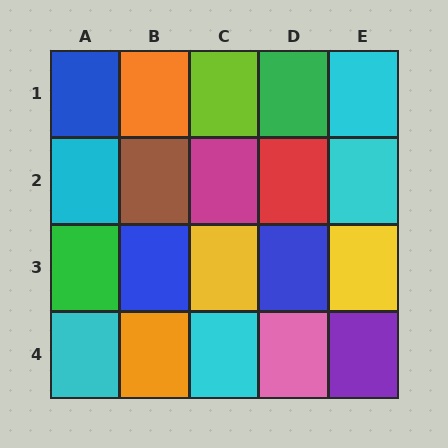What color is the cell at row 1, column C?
Lime.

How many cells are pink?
1 cell is pink.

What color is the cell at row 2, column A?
Cyan.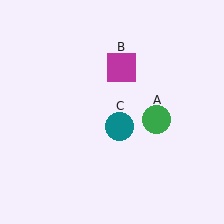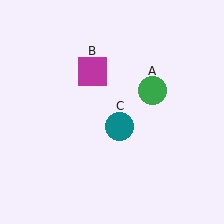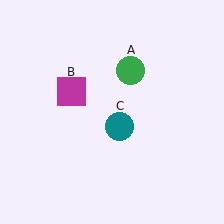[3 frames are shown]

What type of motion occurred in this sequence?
The green circle (object A), magenta square (object B) rotated counterclockwise around the center of the scene.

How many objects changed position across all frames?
2 objects changed position: green circle (object A), magenta square (object B).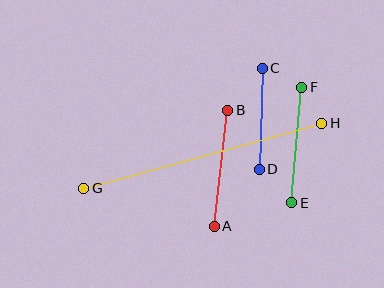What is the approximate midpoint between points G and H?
The midpoint is at approximately (203, 156) pixels.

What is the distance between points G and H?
The distance is approximately 247 pixels.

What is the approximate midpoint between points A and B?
The midpoint is at approximately (221, 168) pixels.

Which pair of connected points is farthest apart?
Points G and H are farthest apart.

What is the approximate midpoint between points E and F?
The midpoint is at approximately (297, 145) pixels.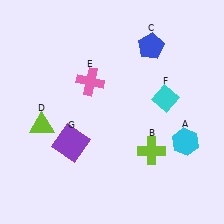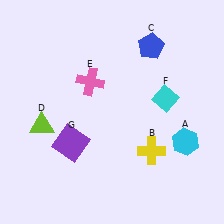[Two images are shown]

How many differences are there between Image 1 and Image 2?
There is 1 difference between the two images.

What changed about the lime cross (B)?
In Image 1, B is lime. In Image 2, it changed to yellow.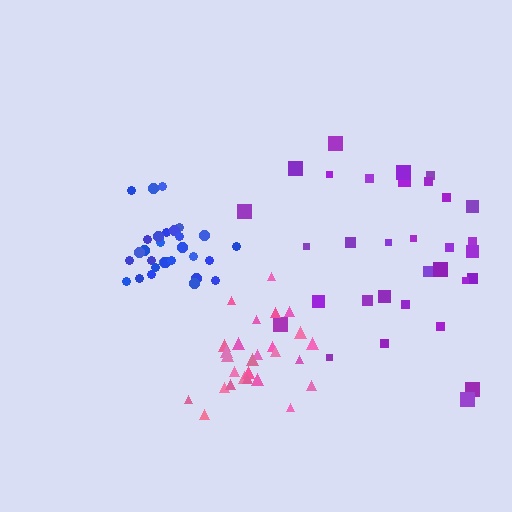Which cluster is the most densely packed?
Blue.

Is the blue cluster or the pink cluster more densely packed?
Blue.